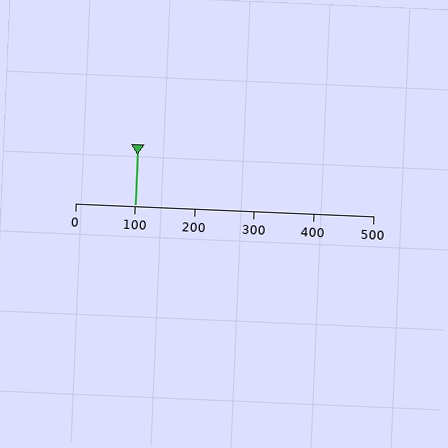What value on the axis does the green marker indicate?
The marker indicates approximately 100.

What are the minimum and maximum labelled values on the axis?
The axis runs from 0 to 500.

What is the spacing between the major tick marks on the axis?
The major ticks are spaced 100 apart.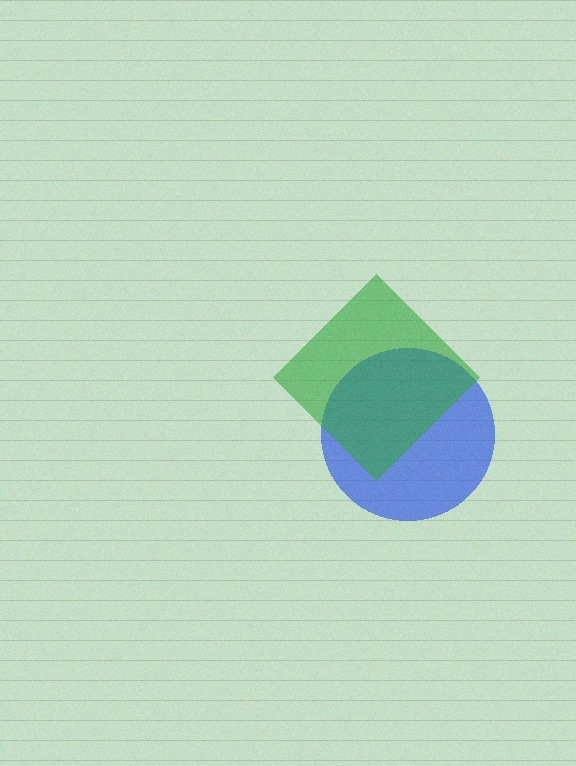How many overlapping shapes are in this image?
There are 2 overlapping shapes in the image.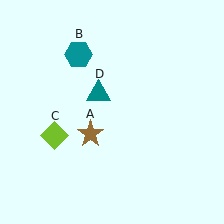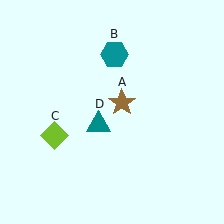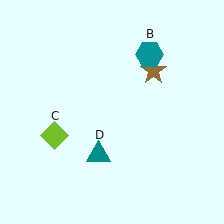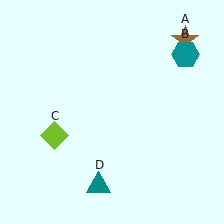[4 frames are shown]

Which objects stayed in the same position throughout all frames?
Lime diamond (object C) remained stationary.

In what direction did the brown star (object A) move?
The brown star (object A) moved up and to the right.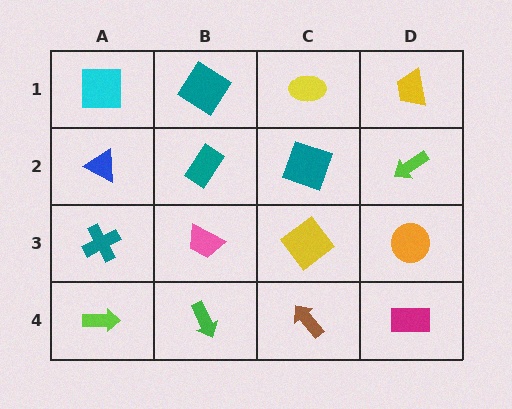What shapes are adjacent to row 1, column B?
A teal rectangle (row 2, column B), a cyan square (row 1, column A), a yellow ellipse (row 1, column C).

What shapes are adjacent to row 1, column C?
A teal square (row 2, column C), a teal diamond (row 1, column B), a yellow trapezoid (row 1, column D).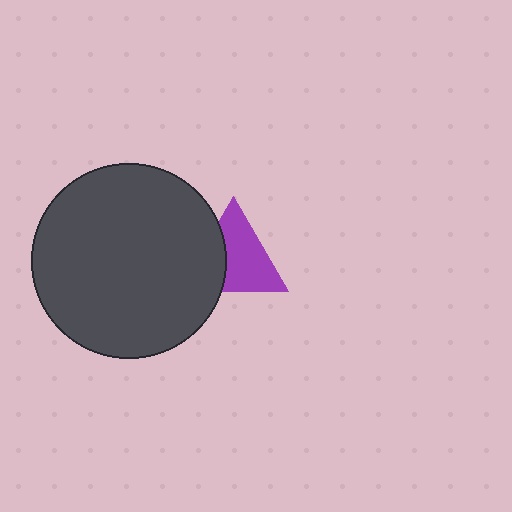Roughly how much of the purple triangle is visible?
About half of it is visible (roughly 65%).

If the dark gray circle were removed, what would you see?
You would see the complete purple triangle.